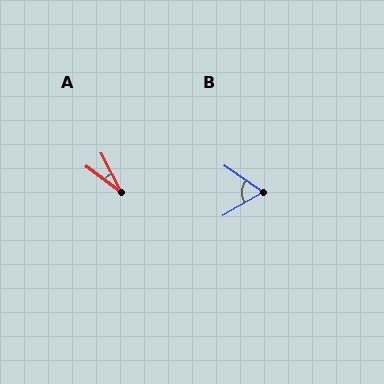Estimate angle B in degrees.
Approximately 65 degrees.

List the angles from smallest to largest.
A (26°), B (65°).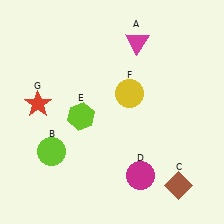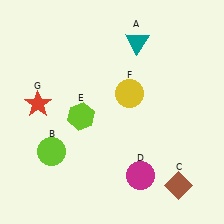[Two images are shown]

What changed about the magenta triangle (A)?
In Image 1, A is magenta. In Image 2, it changed to teal.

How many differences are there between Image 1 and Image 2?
There is 1 difference between the two images.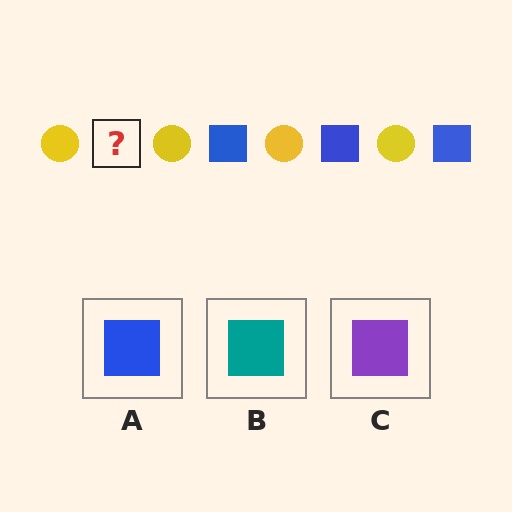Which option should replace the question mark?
Option A.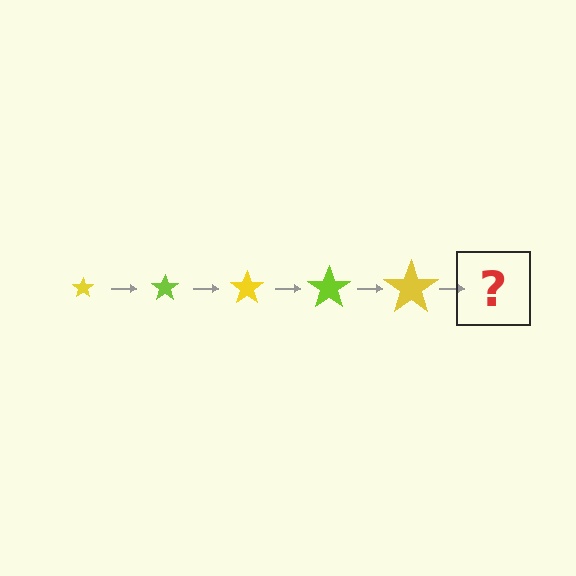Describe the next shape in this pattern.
It should be a lime star, larger than the previous one.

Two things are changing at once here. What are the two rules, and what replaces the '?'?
The two rules are that the star grows larger each step and the color cycles through yellow and lime. The '?' should be a lime star, larger than the previous one.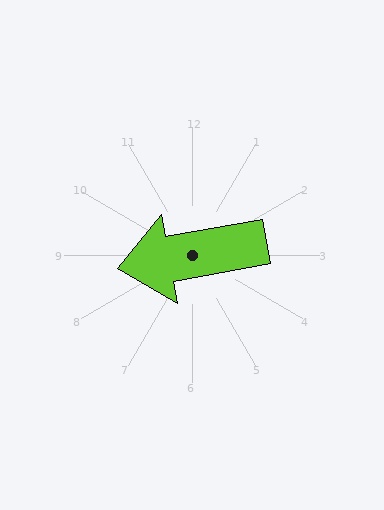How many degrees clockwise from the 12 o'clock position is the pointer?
Approximately 260 degrees.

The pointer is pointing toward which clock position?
Roughly 9 o'clock.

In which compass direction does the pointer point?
West.